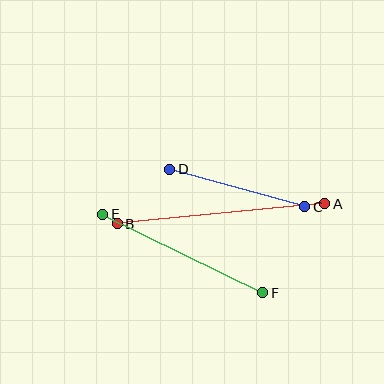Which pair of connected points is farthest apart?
Points A and B are farthest apart.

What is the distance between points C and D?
The distance is approximately 140 pixels.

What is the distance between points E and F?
The distance is approximately 178 pixels.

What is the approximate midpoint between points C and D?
The midpoint is at approximately (237, 188) pixels.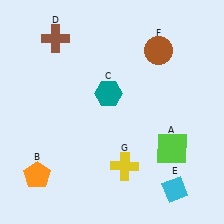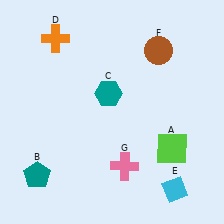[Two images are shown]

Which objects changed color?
B changed from orange to teal. D changed from brown to orange. G changed from yellow to pink.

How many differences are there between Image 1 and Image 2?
There are 3 differences between the two images.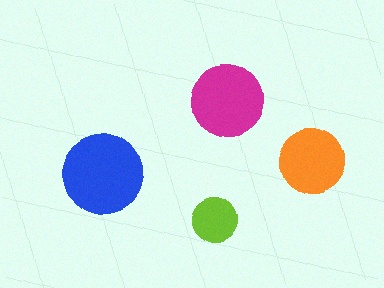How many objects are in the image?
There are 4 objects in the image.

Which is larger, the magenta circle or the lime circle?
The magenta one.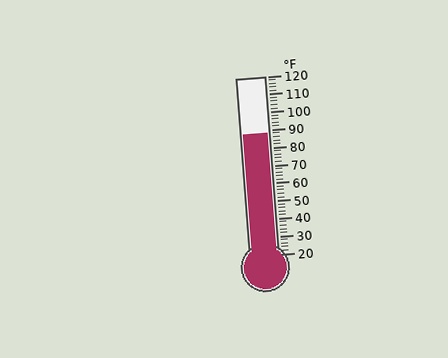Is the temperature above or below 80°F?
The temperature is above 80°F.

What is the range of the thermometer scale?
The thermometer scale ranges from 20°F to 120°F.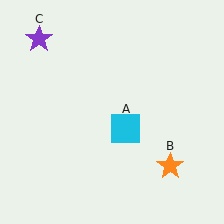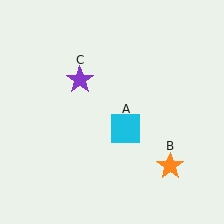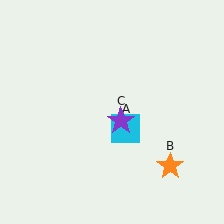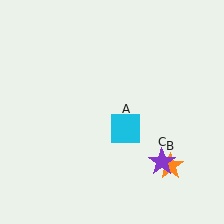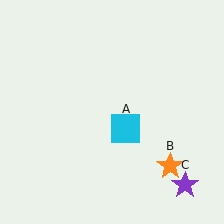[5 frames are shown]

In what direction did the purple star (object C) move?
The purple star (object C) moved down and to the right.